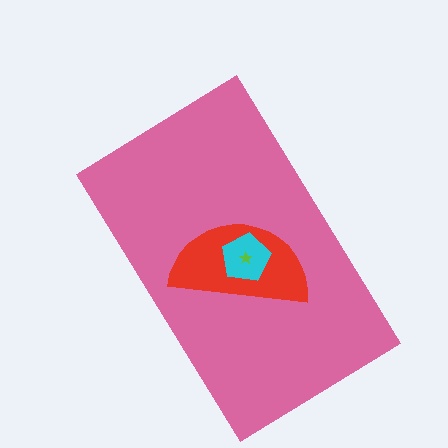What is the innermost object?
The lime star.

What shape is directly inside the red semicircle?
The cyan pentagon.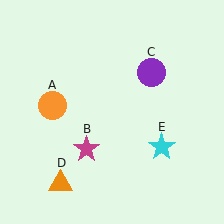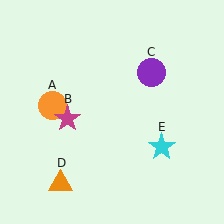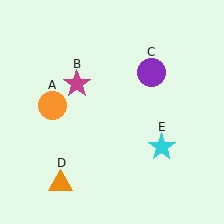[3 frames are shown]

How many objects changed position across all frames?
1 object changed position: magenta star (object B).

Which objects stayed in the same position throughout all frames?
Orange circle (object A) and purple circle (object C) and orange triangle (object D) and cyan star (object E) remained stationary.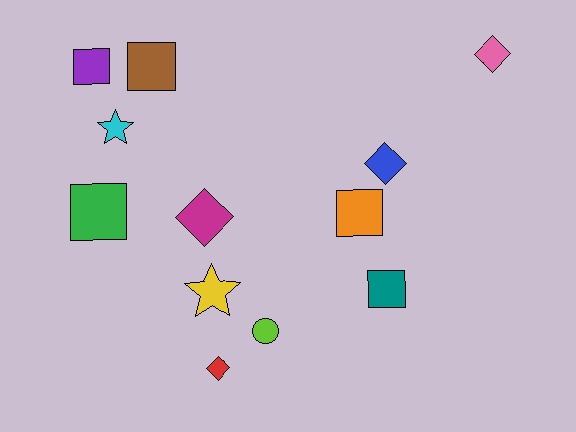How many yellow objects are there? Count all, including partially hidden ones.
There is 1 yellow object.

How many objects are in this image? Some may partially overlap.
There are 12 objects.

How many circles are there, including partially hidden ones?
There is 1 circle.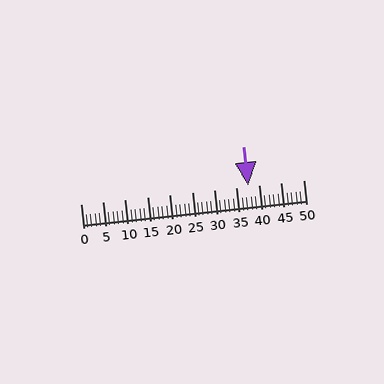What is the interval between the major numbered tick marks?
The major tick marks are spaced 5 units apart.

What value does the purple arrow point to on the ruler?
The purple arrow points to approximately 38.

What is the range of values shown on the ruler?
The ruler shows values from 0 to 50.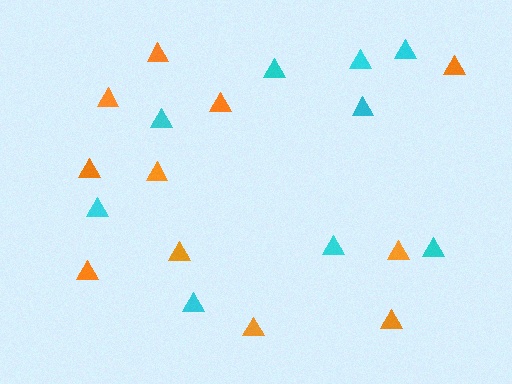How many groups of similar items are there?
There are 2 groups: one group of cyan triangles (9) and one group of orange triangles (11).